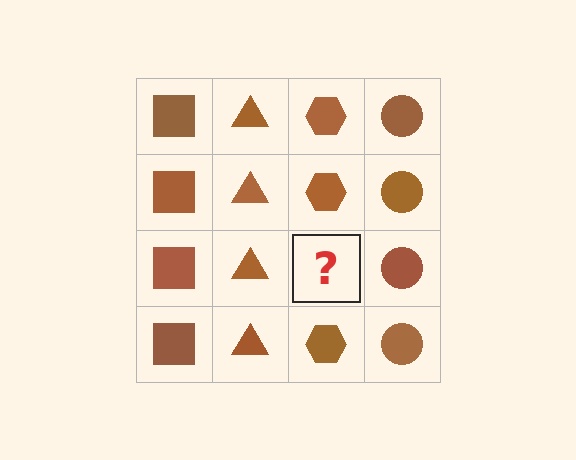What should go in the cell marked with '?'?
The missing cell should contain a brown hexagon.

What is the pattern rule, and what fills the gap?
The rule is that each column has a consistent shape. The gap should be filled with a brown hexagon.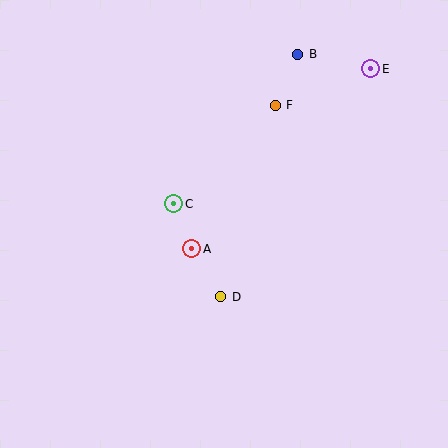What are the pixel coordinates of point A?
Point A is at (192, 249).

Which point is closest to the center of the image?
Point A at (192, 249) is closest to the center.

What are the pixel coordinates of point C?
Point C is at (174, 204).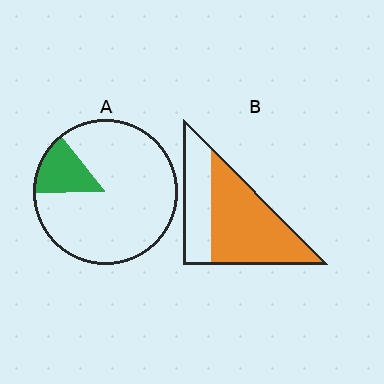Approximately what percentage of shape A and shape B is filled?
A is approximately 15% and B is approximately 65%.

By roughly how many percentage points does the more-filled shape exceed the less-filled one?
By roughly 50 percentage points (B over A).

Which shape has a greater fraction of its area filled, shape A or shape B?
Shape B.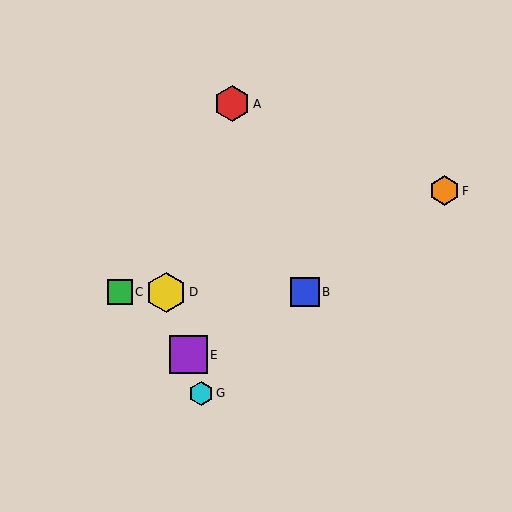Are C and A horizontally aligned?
No, C is at y≈292 and A is at y≈104.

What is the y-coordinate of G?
Object G is at y≈393.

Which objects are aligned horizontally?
Objects B, C, D are aligned horizontally.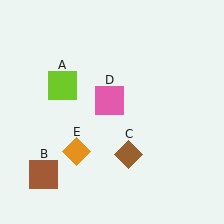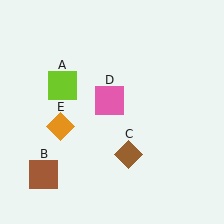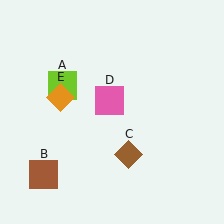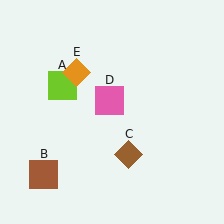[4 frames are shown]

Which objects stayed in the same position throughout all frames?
Lime square (object A) and brown square (object B) and brown diamond (object C) and pink square (object D) remained stationary.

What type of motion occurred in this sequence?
The orange diamond (object E) rotated clockwise around the center of the scene.